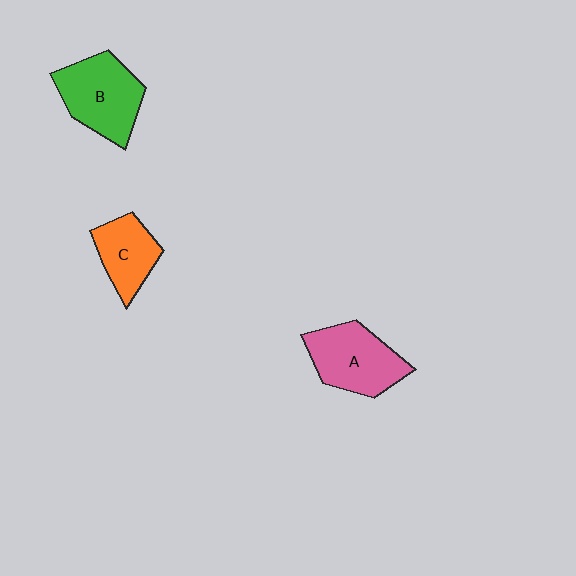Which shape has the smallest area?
Shape C (orange).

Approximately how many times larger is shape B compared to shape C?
Approximately 1.5 times.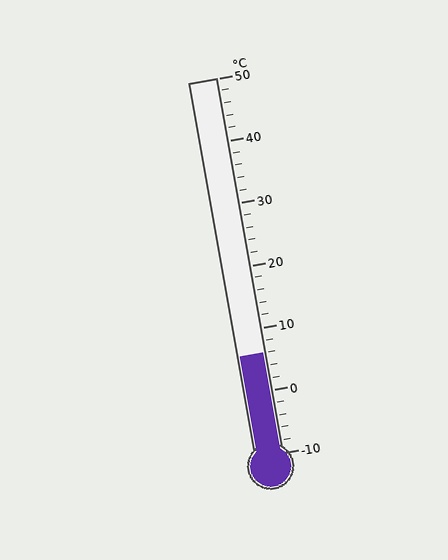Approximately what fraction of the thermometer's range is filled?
The thermometer is filled to approximately 25% of its range.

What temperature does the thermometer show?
The thermometer shows approximately 6°C.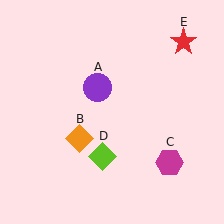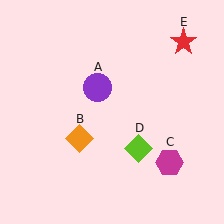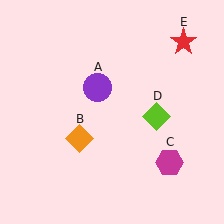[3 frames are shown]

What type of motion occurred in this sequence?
The lime diamond (object D) rotated counterclockwise around the center of the scene.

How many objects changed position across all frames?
1 object changed position: lime diamond (object D).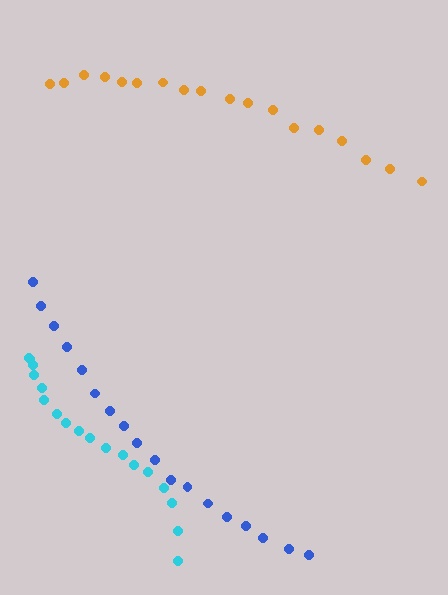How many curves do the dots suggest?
There are 3 distinct paths.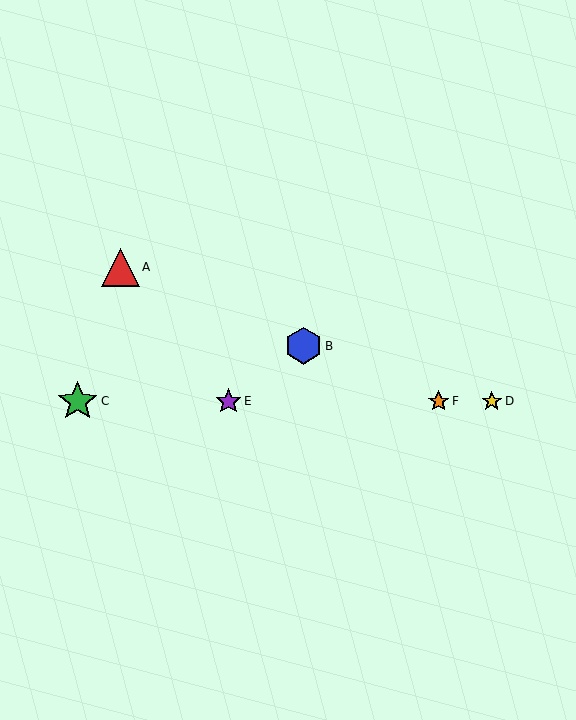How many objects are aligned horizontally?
4 objects (C, D, E, F) are aligned horizontally.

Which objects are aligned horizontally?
Objects C, D, E, F are aligned horizontally.